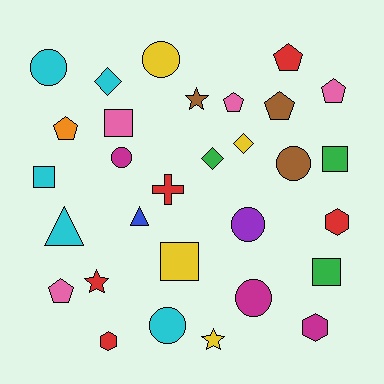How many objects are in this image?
There are 30 objects.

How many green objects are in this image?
There are 3 green objects.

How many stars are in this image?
There are 3 stars.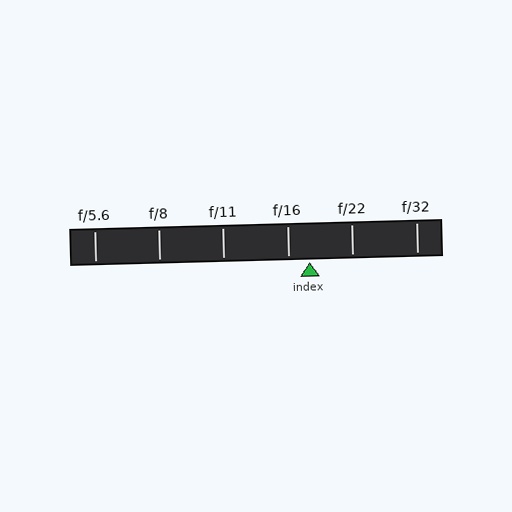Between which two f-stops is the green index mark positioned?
The index mark is between f/16 and f/22.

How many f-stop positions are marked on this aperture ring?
There are 6 f-stop positions marked.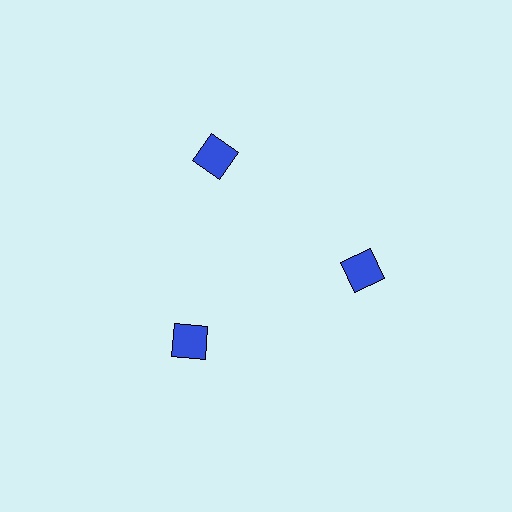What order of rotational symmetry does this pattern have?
This pattern has 3-fold rotational symmetry.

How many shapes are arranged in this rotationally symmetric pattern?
There are 3 shapes, arranged in 3 groups of 1.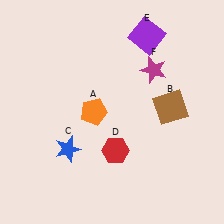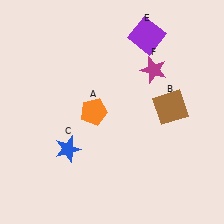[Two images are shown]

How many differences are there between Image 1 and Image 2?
There is 1 difference between the two images.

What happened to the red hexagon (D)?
The red hexagon (D) was removed in Image 2. It was in the bottom-right area of Image 1.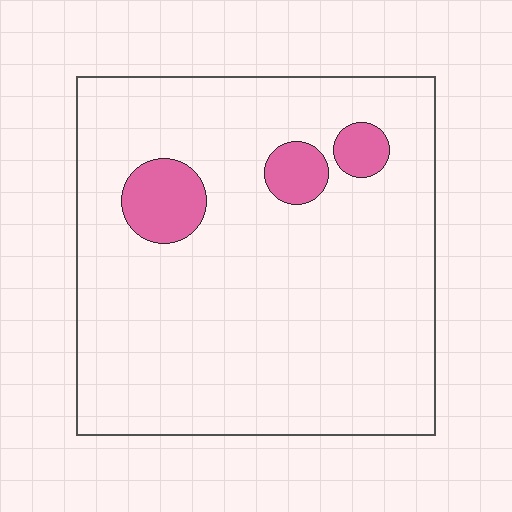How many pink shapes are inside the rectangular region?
3.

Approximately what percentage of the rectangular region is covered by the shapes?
Approximately 10%.